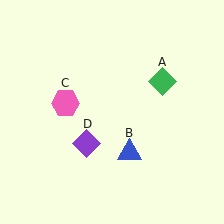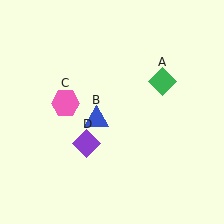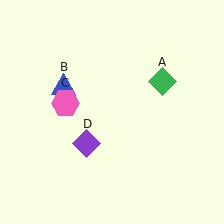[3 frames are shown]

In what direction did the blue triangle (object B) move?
The blue triangle (object B) moved up and to the left.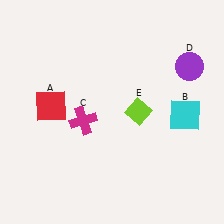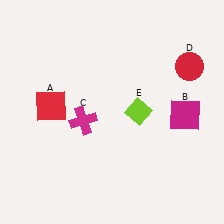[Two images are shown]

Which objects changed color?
B changed from cyan to magenta. D changed from purple to red.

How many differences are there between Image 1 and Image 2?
There are 2 differences between the two images.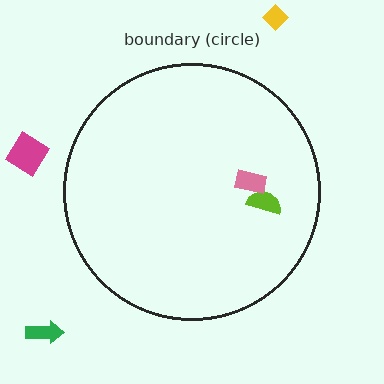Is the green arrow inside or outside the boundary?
Outside.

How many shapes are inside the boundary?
2 inside, 3 outside.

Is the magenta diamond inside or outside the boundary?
Outside.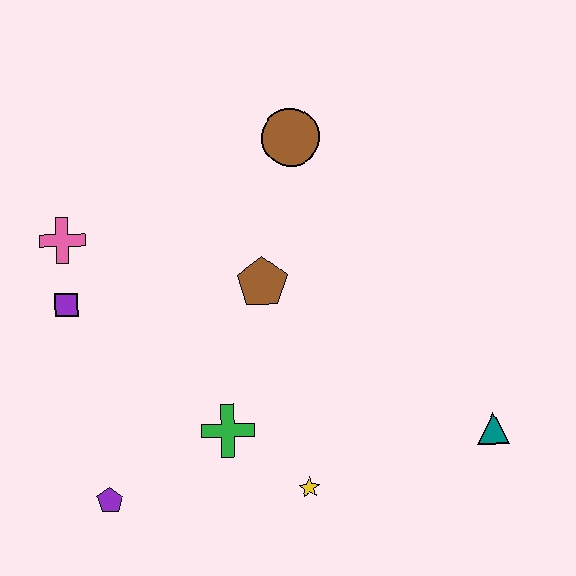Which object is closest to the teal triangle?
The yellow star is closest to the teal triangle.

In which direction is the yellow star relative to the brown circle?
The yellow star is below the brown circle.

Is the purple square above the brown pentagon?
No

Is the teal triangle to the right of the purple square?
Yes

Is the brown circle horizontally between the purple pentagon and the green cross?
No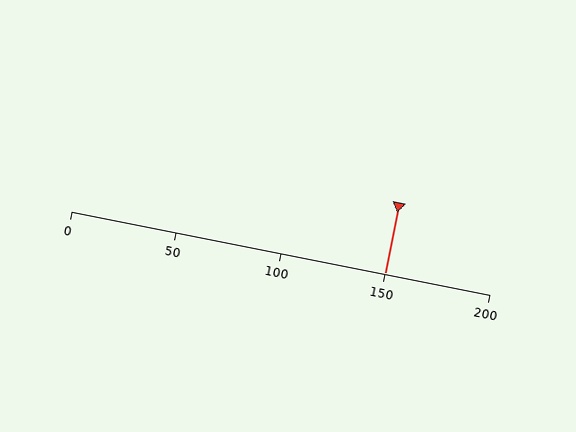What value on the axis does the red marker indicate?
The marker indicates approximately 150.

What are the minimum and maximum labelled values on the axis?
The axis runs from 0 to 200.